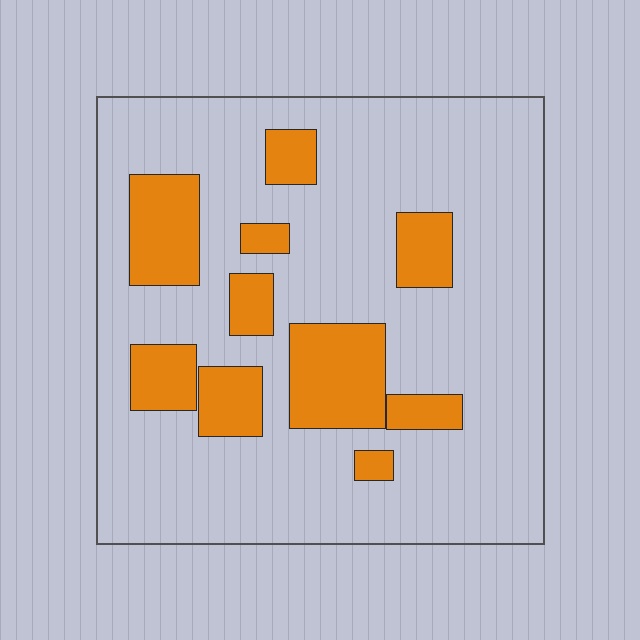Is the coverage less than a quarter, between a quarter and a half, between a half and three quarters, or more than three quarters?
Less than a quarter.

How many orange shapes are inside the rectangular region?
10.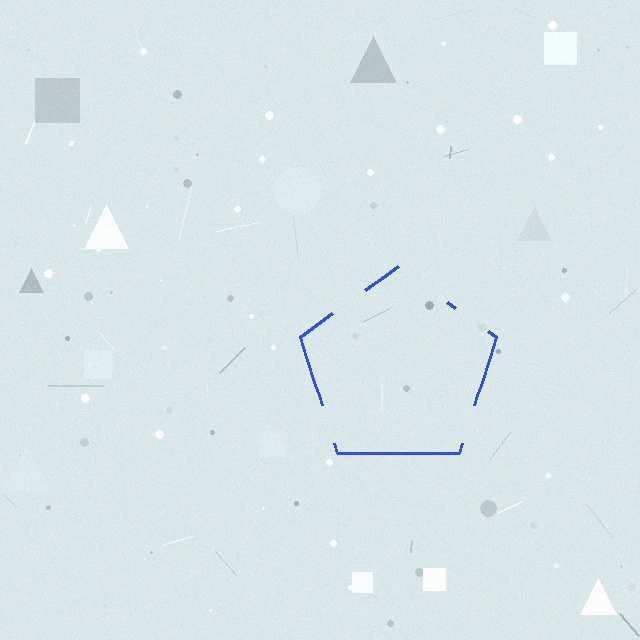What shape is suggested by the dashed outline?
The dashed outline suggests a pentagon.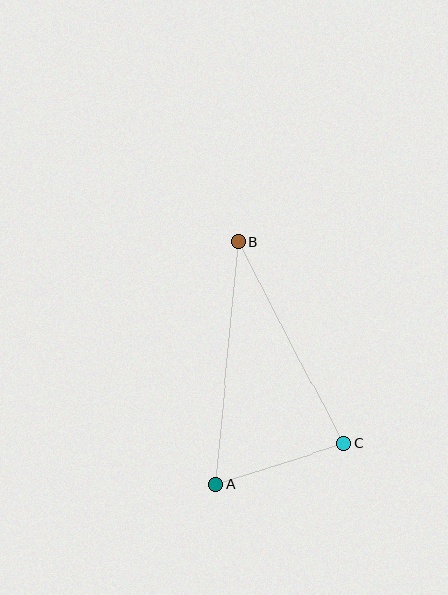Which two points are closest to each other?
Points A and C are closest to each other.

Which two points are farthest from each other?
Points A and B are farthest from each other.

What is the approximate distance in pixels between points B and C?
The distance between B and C is approximately 228 pixels.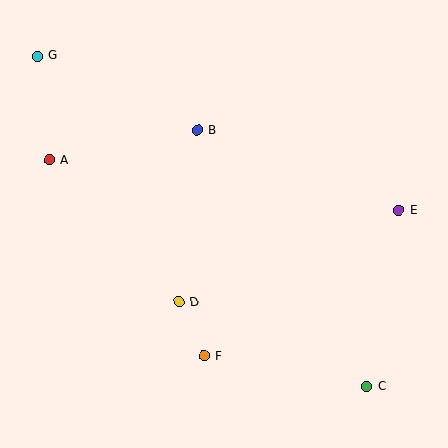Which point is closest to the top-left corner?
Point G is closest to the top-left corner.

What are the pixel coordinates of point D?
Point D is at (179, 302).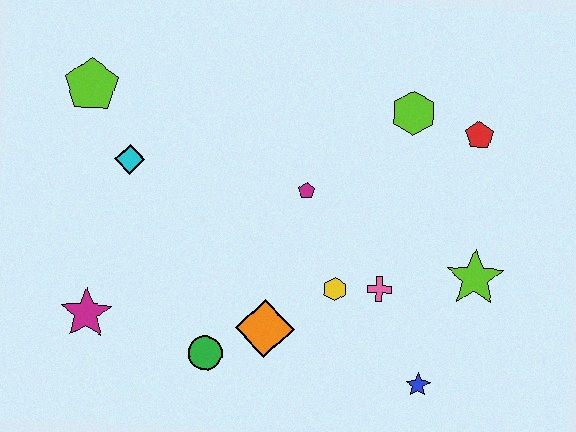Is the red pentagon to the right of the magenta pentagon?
Yes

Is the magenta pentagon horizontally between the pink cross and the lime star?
No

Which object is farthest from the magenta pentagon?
The magenta star is farthest from the magenta pentagon.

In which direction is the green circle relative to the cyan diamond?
The green circle is below the cyan diamond.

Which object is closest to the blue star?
The pink cross is closest to the blue star.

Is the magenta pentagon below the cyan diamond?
Yes